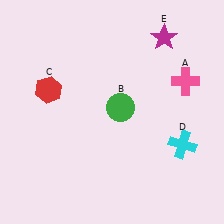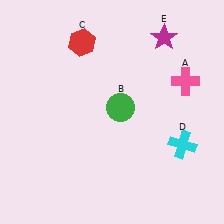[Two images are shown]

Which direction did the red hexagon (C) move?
The red hexagon (C) moved up.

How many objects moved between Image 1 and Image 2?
1 object moved between the two images.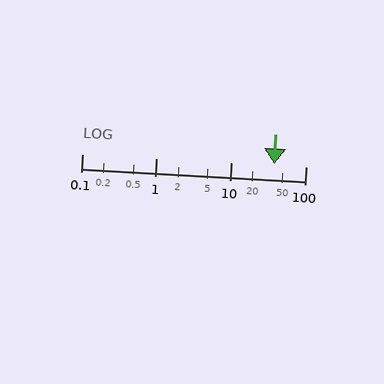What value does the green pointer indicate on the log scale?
The pointer indicates approximately 38.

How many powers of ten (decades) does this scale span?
The scale spans 3 decades, from 0.1 to 100.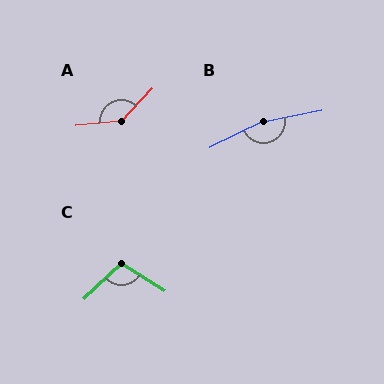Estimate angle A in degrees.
Approximately 139 degrees.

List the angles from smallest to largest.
C (104°), A (139°), B (165°).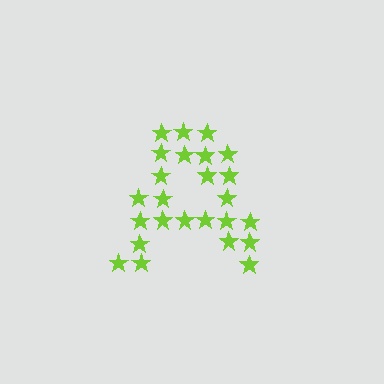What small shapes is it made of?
It is made of small stars.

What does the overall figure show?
The overall figure shows the letter A.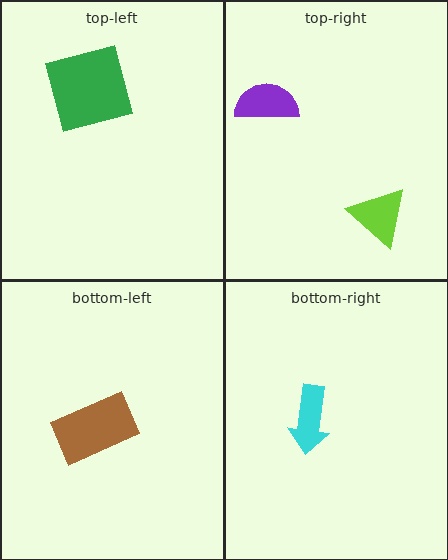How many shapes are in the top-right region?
2.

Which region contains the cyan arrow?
The bottom-right region.